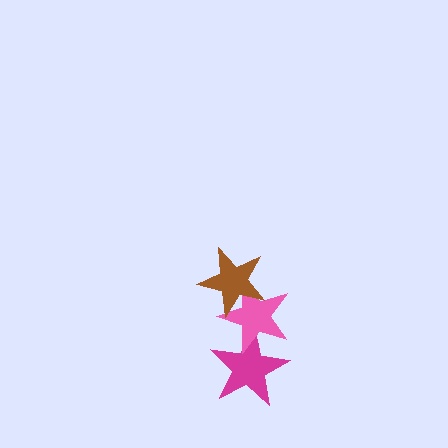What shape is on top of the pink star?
The brown star is on top of the pink star.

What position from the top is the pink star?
The pink star is 2nd from the top.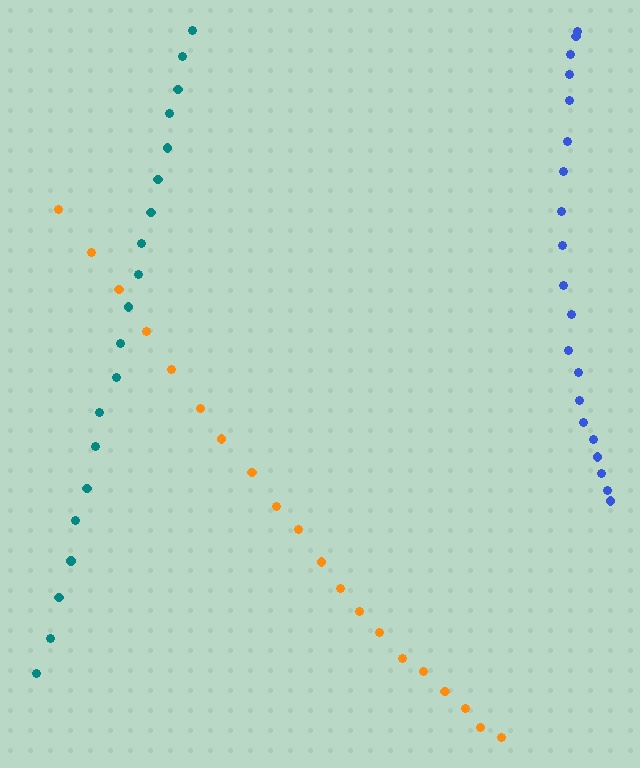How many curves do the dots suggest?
There are 3 distinct paths.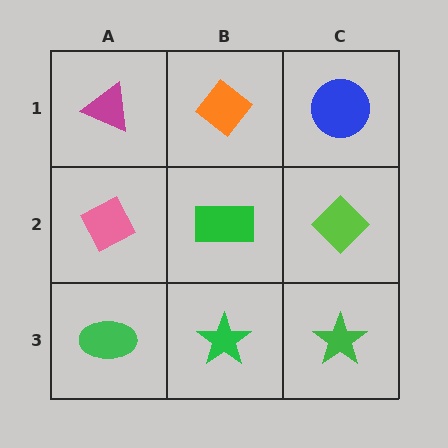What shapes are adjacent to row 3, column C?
A lime diamond (row 2, column C), a green star (row 3, column B).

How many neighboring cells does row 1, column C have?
2.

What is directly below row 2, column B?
A green star.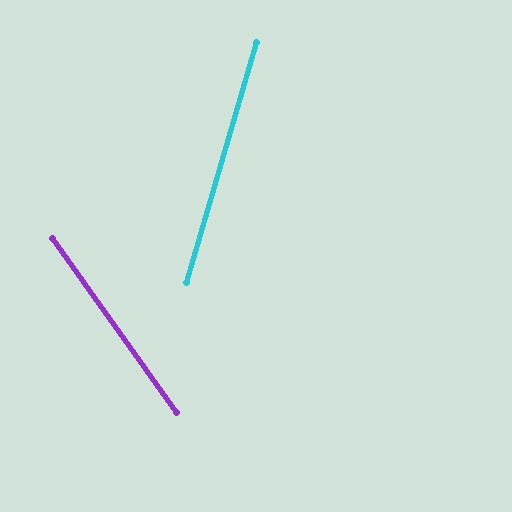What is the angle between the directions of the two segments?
Approximately 52 degrees.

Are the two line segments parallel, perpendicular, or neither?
Neither parallel nor perpendicular — they differ by about 52°.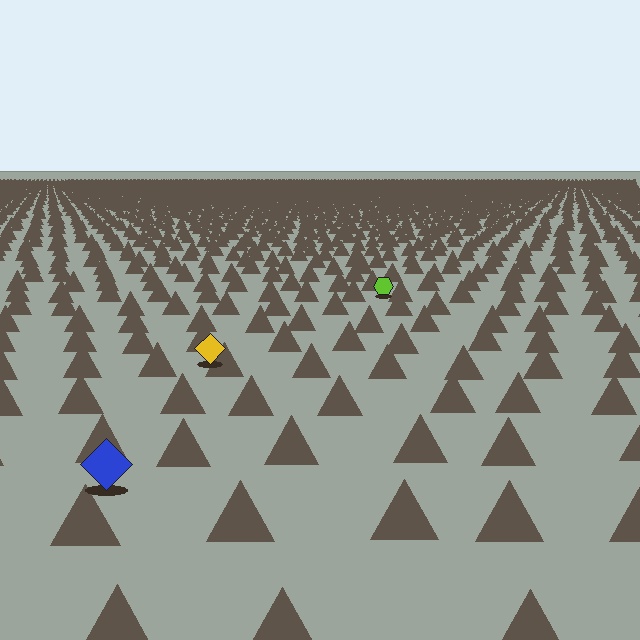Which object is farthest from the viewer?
The lime hexagon is farthest from the viewer. It appears smaller and the ground texture around it is denser.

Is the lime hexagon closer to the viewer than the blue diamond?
No. The blue diamond is closer — you can tell from the texture gradient: the ground texture is coarser near it.